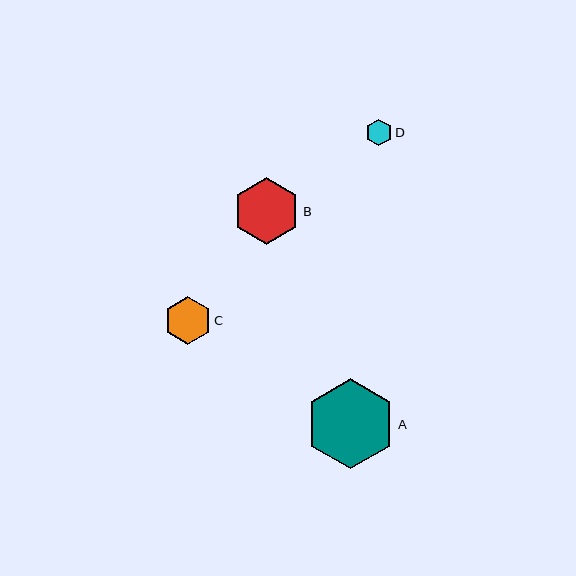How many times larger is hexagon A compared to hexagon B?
Hexagon A is approximately 1.3 times the size of hexagon B.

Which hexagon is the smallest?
Hexagon D is the smallest with a size of approximately 27 pixels.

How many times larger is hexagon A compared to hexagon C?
Hexagon A is approximately 1.9 times the size of hexagon C.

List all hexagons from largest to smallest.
From largest to smallest: A, B, C, D.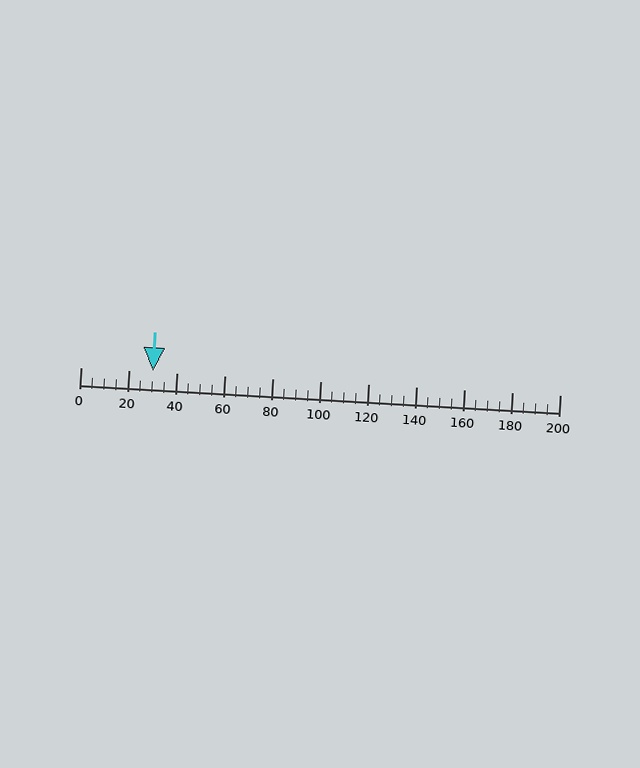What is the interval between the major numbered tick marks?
The major tick marks are spaced 20 units apart.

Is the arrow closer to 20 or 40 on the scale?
The arrow is closer to 40.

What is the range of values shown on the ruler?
The ruler shows values from 0 to 200.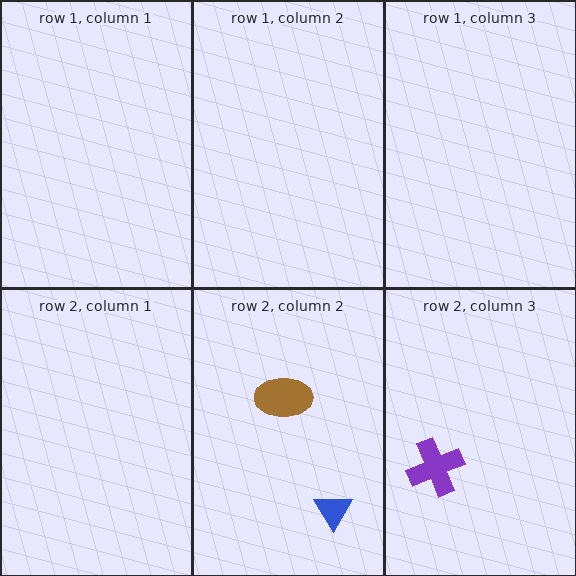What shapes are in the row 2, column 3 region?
The purple cross.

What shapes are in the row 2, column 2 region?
The brown ellipse, the blue triangle.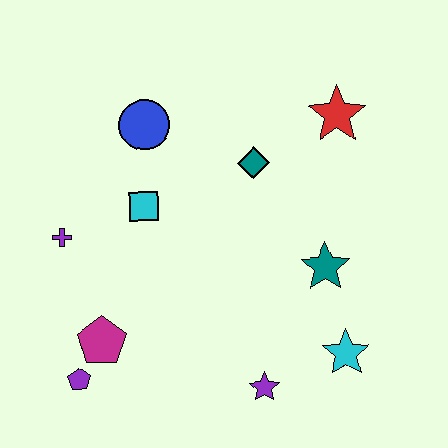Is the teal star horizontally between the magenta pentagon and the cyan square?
No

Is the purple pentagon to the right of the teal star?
No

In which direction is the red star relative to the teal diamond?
The red star is to the right of the teal diamond.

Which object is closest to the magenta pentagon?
The purple pentagon is closest to the magenta pentagon.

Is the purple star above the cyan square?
No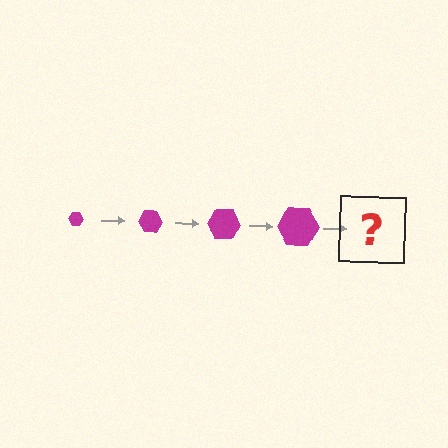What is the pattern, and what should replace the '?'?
The pattern is that the hexagon gets progressively larger each step. The '?' should be a magenta hexagon, larger than the previous one.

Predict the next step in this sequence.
The next step is a magenta hexagon, larger than the previous one.